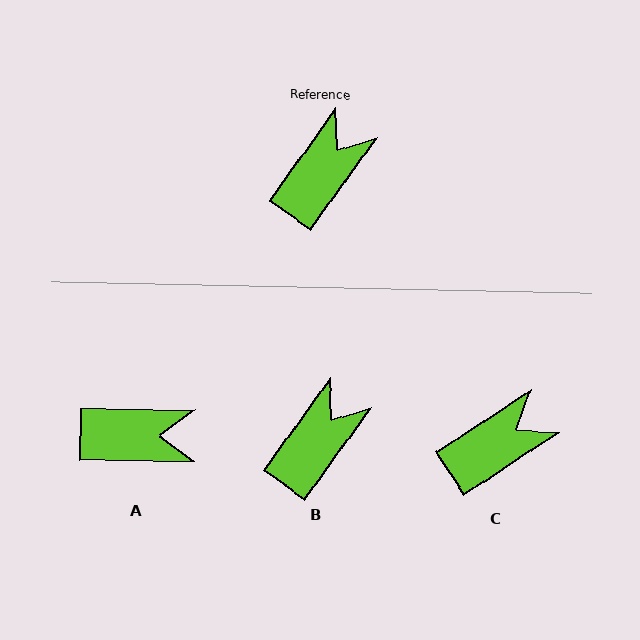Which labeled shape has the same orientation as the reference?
B.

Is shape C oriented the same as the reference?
No, it is off by about 21 degrees.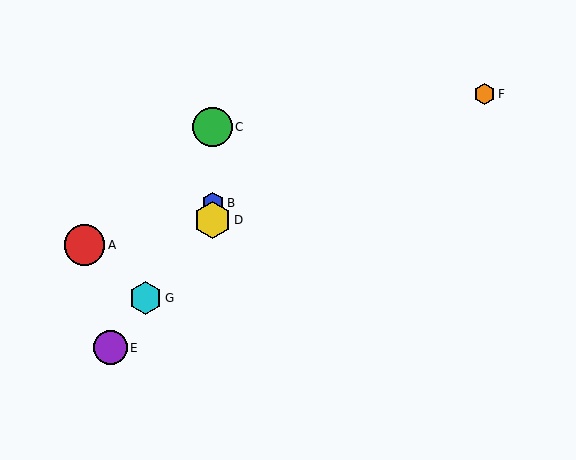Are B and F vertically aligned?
No, B is at x≈213 and F is at x≈485.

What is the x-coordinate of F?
Object F is at x≈485.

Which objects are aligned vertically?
Objects B, C, D are aligned vertically.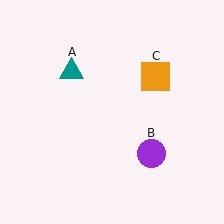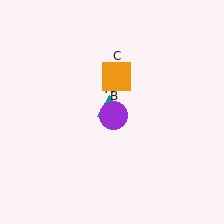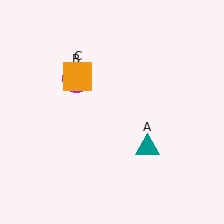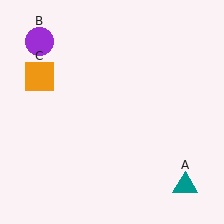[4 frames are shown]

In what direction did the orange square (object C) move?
The orange square (object C) moved left.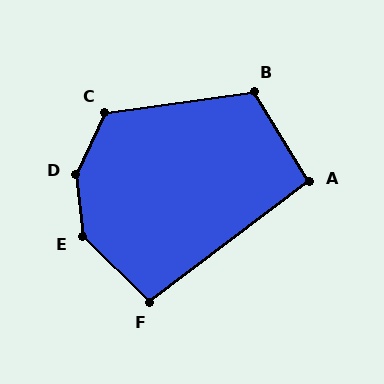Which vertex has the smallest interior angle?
A, at approximately 95 degrees.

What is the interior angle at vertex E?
Approximately 141 degrees (obtuse).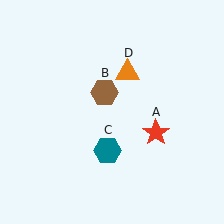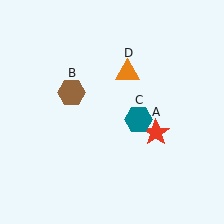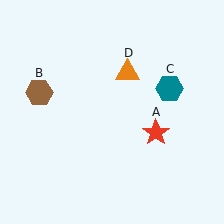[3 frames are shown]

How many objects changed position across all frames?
2 objects changed position: brown hexagon (object B), teal hexagon (object C).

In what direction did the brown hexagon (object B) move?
The brown hexagon (object B) moved left.